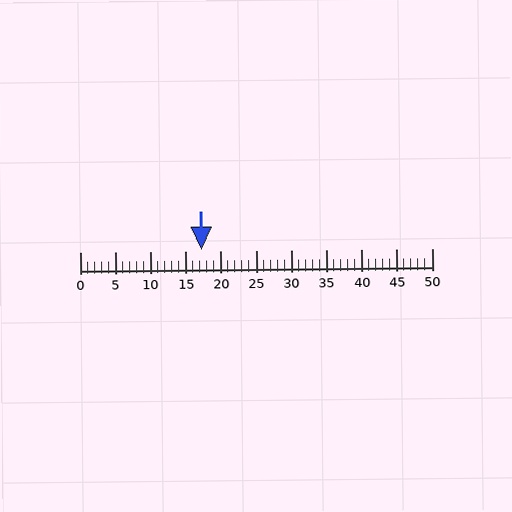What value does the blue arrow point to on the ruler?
The blue arrow points to approximately 17.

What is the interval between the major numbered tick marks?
The major tick marks are spaced 5 units apart.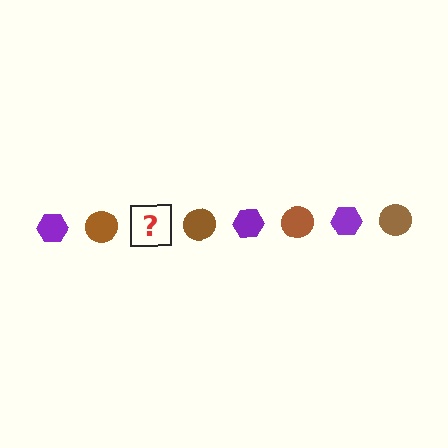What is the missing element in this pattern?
The missing element is a purple hexagon.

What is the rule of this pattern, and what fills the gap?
The rule is that the pattern alternates between purple hexagon and brown circle. The gap should be filled with a purple hexagon.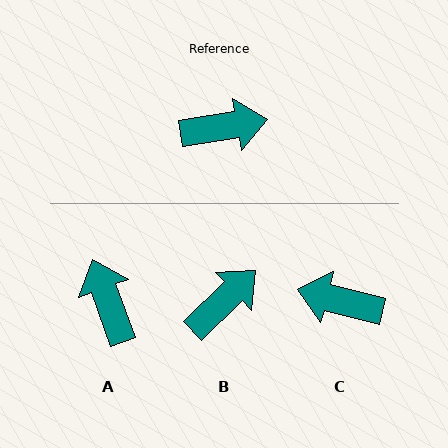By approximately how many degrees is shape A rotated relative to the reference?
Approximately 101 degrees counter-clockwise.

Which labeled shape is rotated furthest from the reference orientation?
C, about 156 degrees away.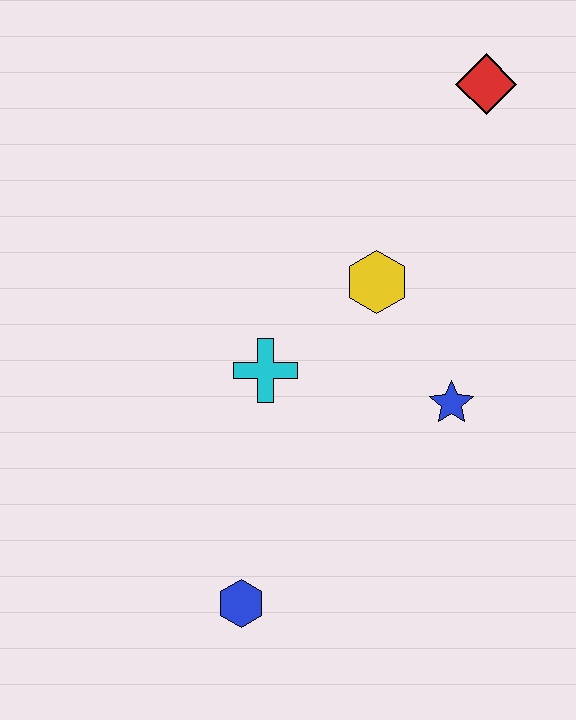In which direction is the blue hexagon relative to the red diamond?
The blue hexagon is below the red diamond.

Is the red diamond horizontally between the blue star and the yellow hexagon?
No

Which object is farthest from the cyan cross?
The red diamond is farthest from the cyan cross.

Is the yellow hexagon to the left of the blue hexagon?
No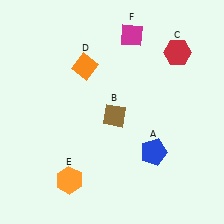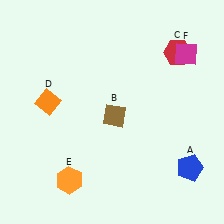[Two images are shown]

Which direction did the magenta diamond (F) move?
The magenta diamond (F) moved right.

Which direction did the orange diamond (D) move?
The orange diamond (D) moved left.